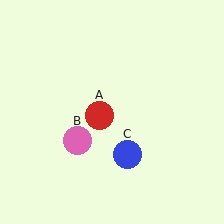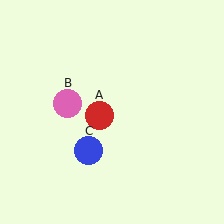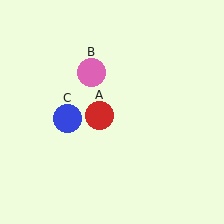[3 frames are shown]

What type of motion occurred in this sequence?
The pink circle (object B), blue circle (object C) rotated clockwise around the center of the scene.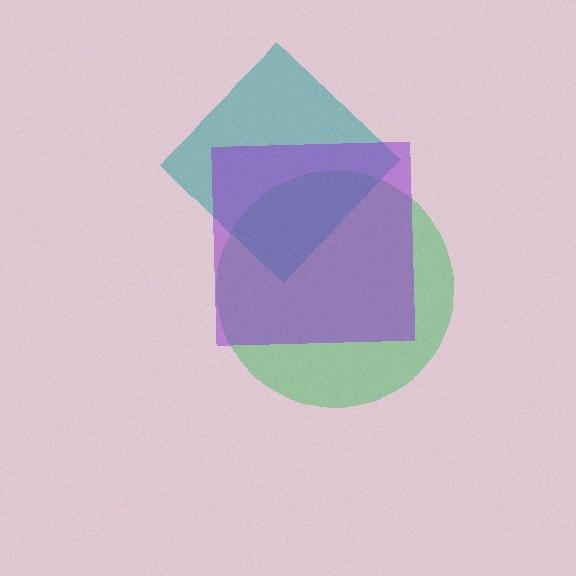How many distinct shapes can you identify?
There are 3 distinct shapes: a green circle, a teal diamond, a purple square.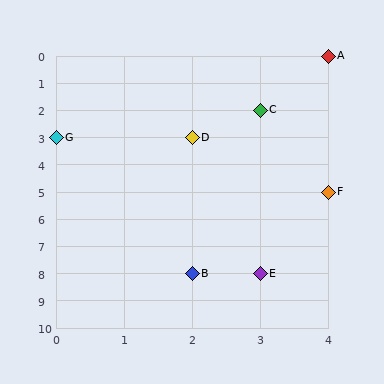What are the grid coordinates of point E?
Point E is at grid coordinates (3, 8).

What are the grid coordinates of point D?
Point D is at grid coordinates (2, 3).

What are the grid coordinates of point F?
Point F is at grid coordinates (4, 5).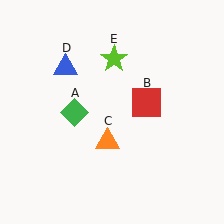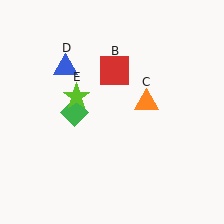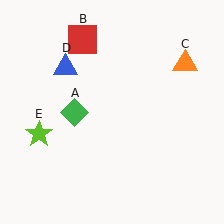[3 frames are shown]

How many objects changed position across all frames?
3 objects changed position: red square (object B), orange triangle (object C), lime star (object E).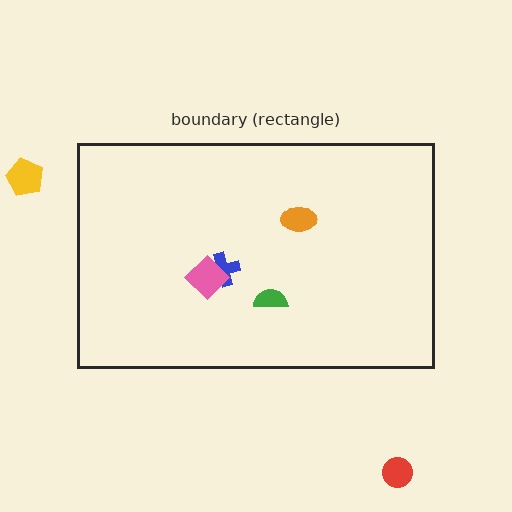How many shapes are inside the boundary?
4 inside, 2 outside.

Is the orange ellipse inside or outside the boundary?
Inside.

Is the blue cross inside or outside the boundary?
Inside.